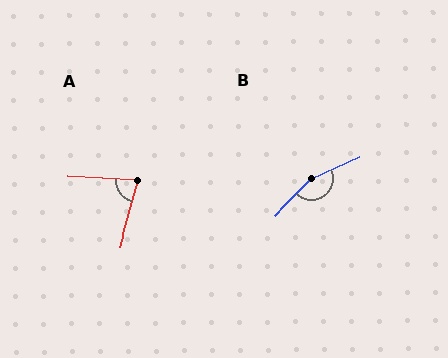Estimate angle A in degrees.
Approximately 77 degrees.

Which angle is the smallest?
A, at approximately 77 degrees.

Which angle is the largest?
B, at approximately 158 degrees.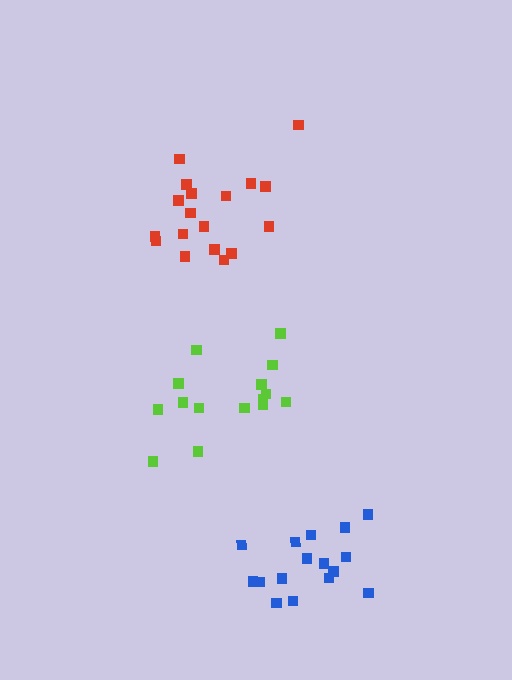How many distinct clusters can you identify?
There are 3 distinct clusters.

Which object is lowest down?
The blue cluster is bottommost.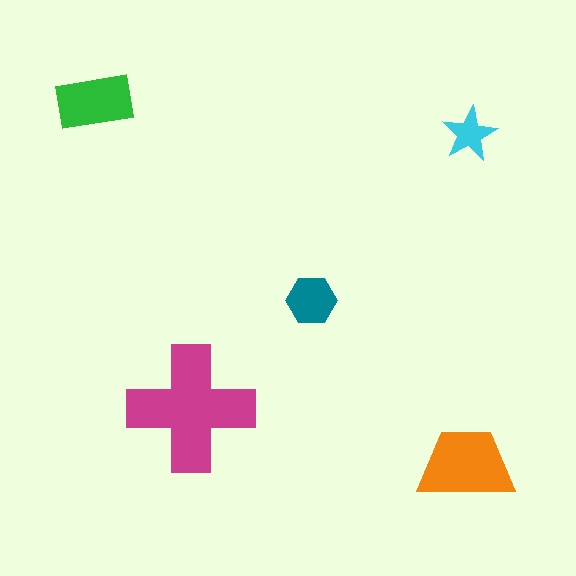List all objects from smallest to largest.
The cyan star, the teal hexagon, the green rectangle, the orange trapezoid, the magenta cross.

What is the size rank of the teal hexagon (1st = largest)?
4th.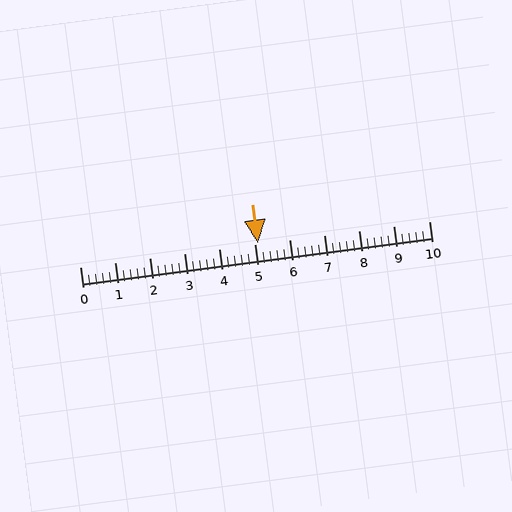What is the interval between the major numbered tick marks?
The major tick marks are spaced 1 units apart.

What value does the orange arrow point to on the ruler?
The orange arrow points to approximately 5.1.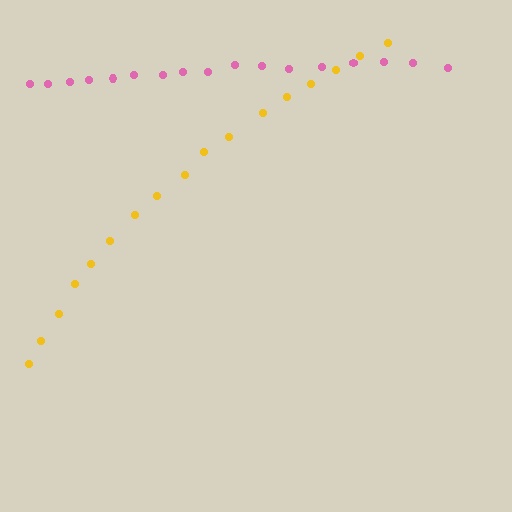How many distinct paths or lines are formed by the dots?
There are 2 distinct paths.